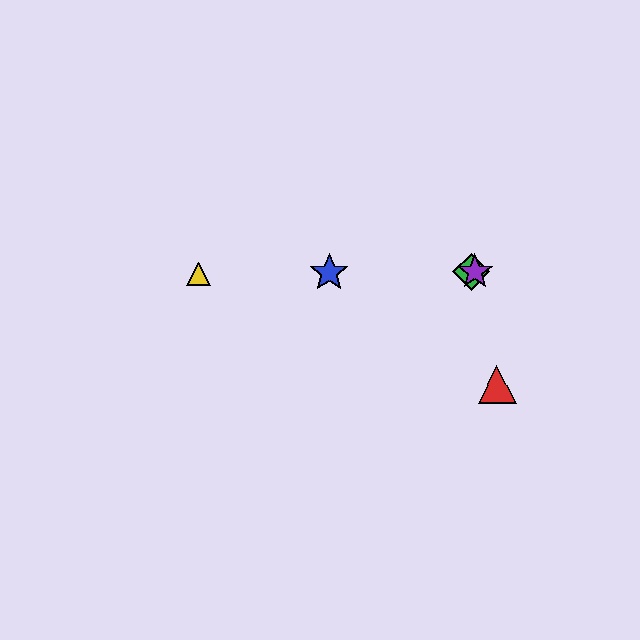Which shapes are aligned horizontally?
The blue star, the green diamond, the yellow triangle, the purple star are aligned horizontally.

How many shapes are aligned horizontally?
4 shapes (the blue star, the green diamond, the yellow triangle, the purple star) are aligned horizontally.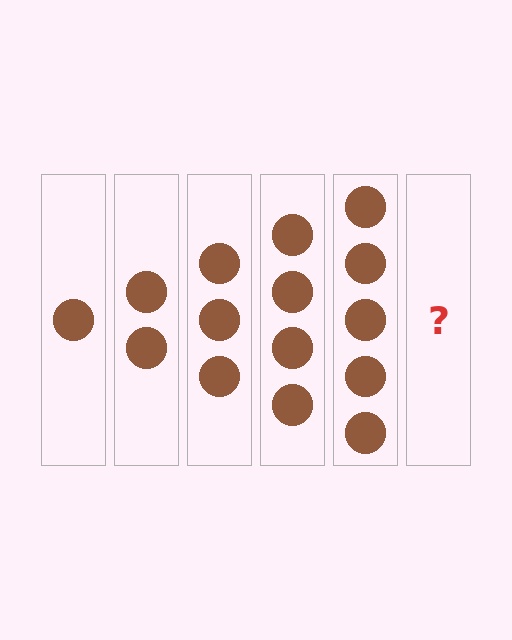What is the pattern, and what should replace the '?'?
The pattern is that each step adds one more circle. The '?' should be 6 circles.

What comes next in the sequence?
The next element should be 6 circles.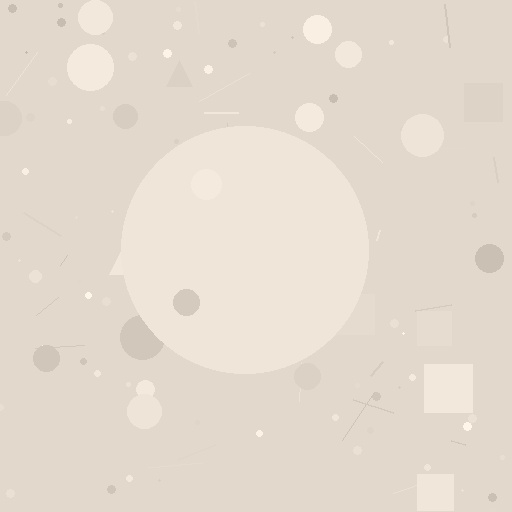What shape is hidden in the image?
A circle is hidden in the image.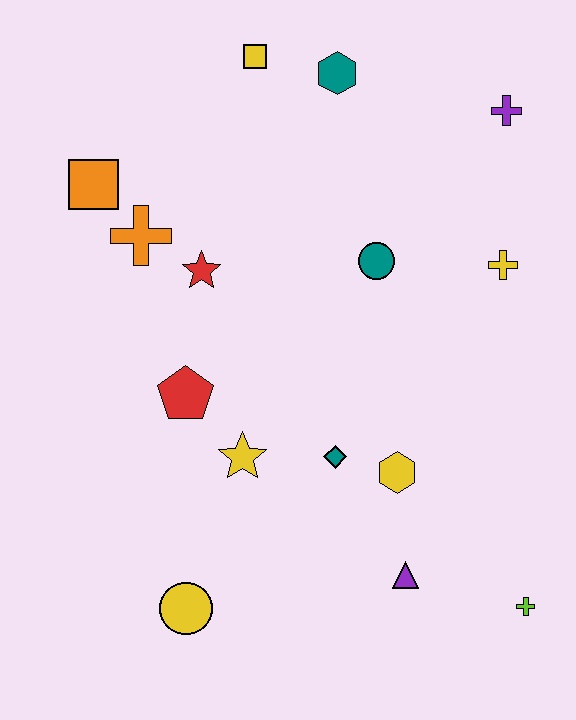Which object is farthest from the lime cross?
The yellow square is farthest from the lime cross.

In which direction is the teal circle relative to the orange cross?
The teal circle is to the right of the orange cross.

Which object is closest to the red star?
The orange cross is closest to the red star.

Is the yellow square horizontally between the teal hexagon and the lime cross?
No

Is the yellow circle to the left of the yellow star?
Yes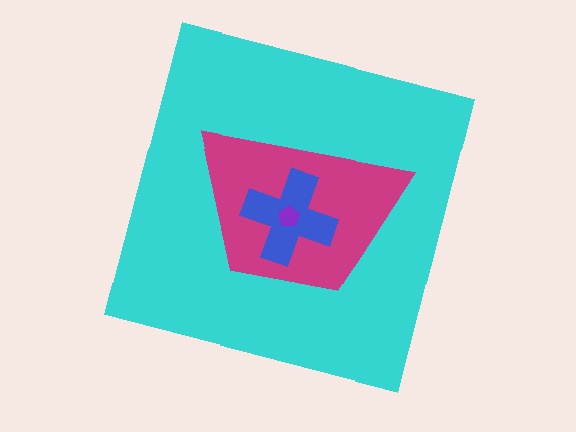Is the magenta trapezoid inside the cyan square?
Yes.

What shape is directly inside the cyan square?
The magenta trapezoid.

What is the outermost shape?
The cyan square.